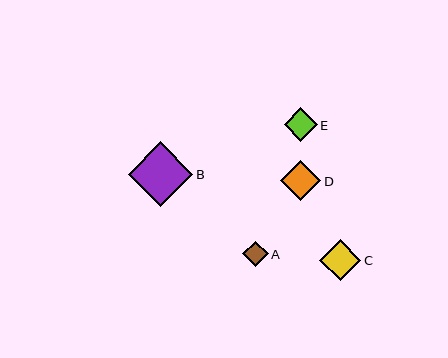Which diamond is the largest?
Diamond B is the largest with a size of approximately 65 pixels.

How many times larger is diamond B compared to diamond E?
Diamond B is approximately 1.9 times the size of diamond E.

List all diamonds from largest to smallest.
From largest to smallest: B, C, D, E, A.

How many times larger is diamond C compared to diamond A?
Diamond C is approximately 1.6 times the size of diamond A.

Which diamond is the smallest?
Diamond A is the smallest with a size of approximately 25 pixels.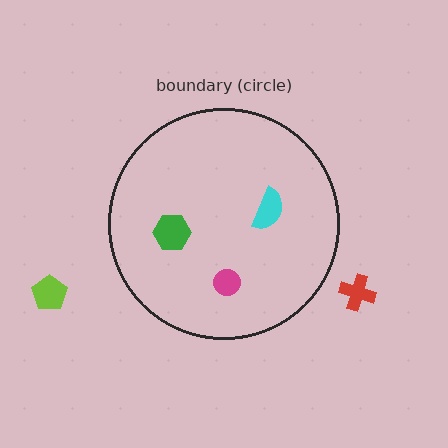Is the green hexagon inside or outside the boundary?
Inside.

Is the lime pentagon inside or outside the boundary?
Outside.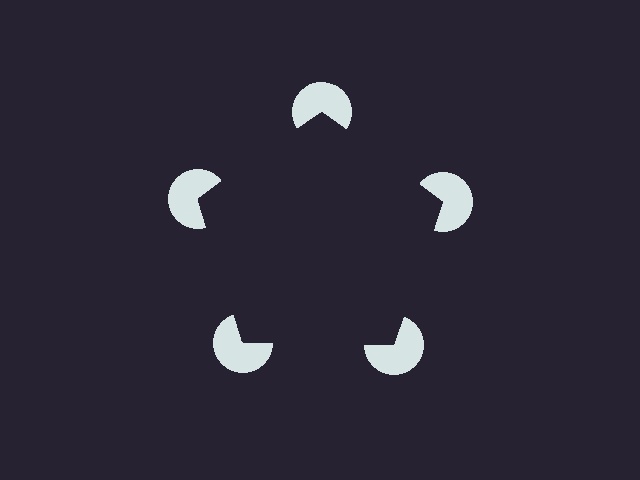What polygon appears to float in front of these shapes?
An illusory pentagon — its edges are inferred from the aligned wedge cuts in the pac-man discs, not physically drawn.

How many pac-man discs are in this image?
There are 5 — one at each vertex of the illusory pentagon.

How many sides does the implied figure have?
5 sides.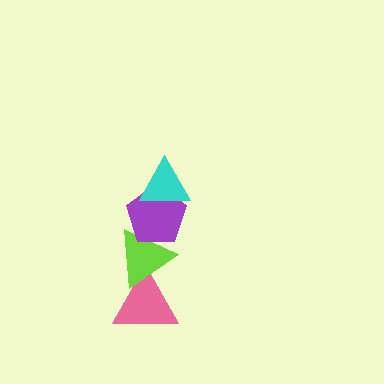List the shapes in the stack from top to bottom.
From top to bottom: the cyan triangle, the purple pentagon, the lime triangle, the pink triangle.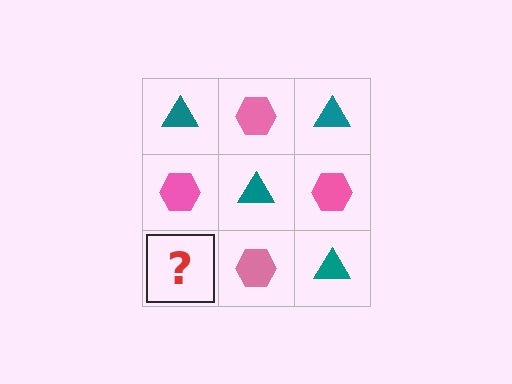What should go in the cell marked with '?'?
The missing cell should contain a teal triangle.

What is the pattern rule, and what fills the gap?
The rule is that it alternates teal triangle and pink hexagon in a checkerboard pattern. The gap should be filled with a teal triangle.